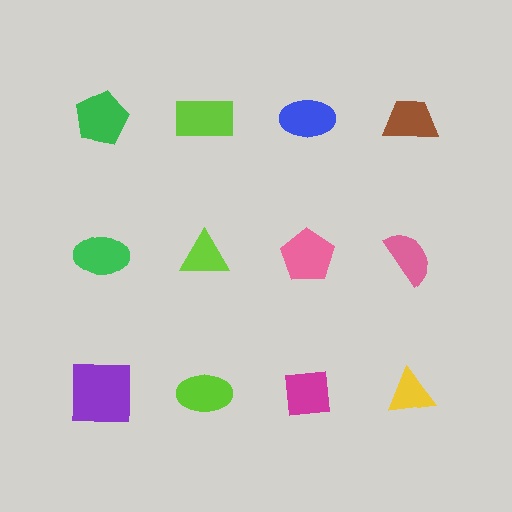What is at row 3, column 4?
A yellow triangle.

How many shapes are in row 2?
4 shapes.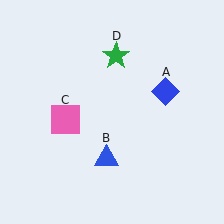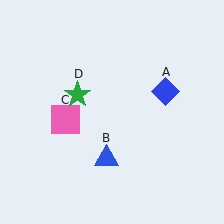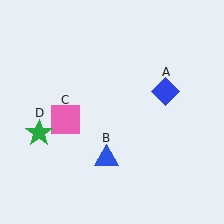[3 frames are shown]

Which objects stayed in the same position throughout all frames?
Blue diamond (object A) and blue triangle (object B) and pink square (object C) remained stationary.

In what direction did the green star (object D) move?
The green star (object D) moved down and to the left.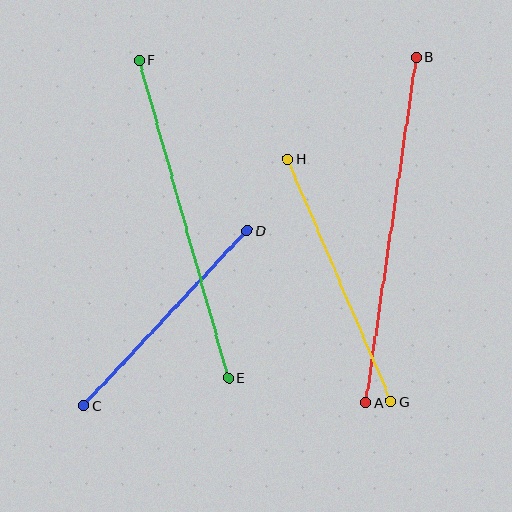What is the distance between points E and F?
The distance is approximately 330 pixels.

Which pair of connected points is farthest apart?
Points A and B are farthest apart.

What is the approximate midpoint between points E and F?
The midpoint is at approximately (183, 219) pixels.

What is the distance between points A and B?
The distance is approximately 349 pixels.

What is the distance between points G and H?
The distance is approximately 264 pixels.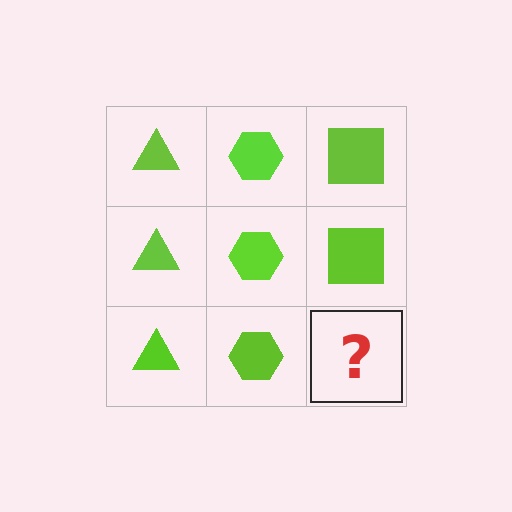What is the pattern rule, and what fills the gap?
The rule is that each column has a consistent shape. The gap should be filled with a lime square.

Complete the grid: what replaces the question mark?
The question mark should be replaced with a lime square.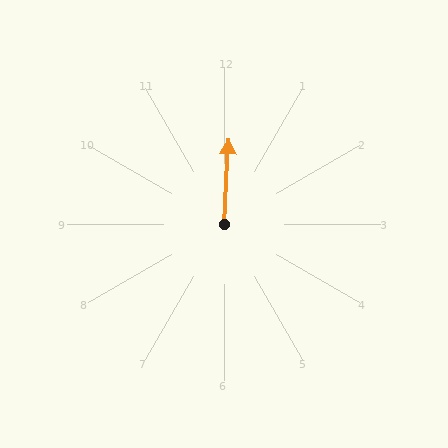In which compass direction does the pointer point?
North.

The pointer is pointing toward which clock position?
Roughly 12 o'clock.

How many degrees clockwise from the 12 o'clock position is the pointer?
Approximately 3 degrees.